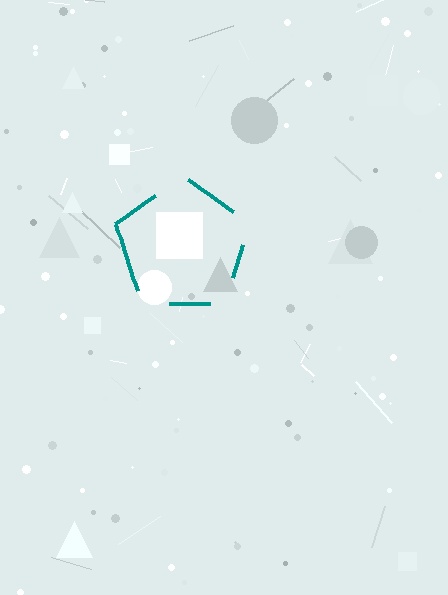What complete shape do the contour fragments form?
The contour fragments form a pentagon.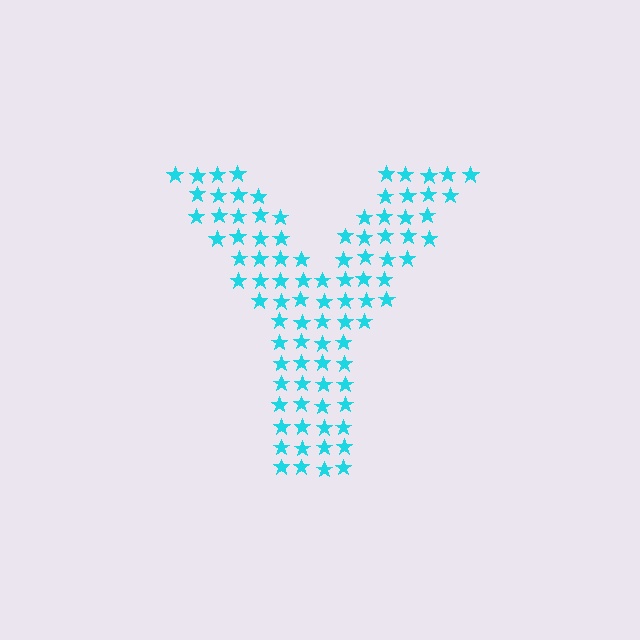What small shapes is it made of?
It is made of small stars.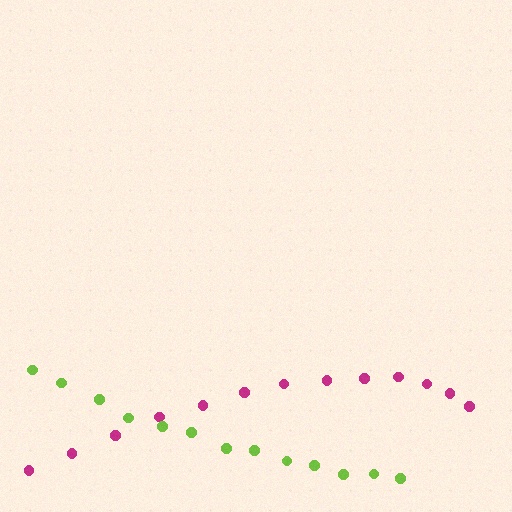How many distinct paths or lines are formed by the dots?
There are 2 distinct paths.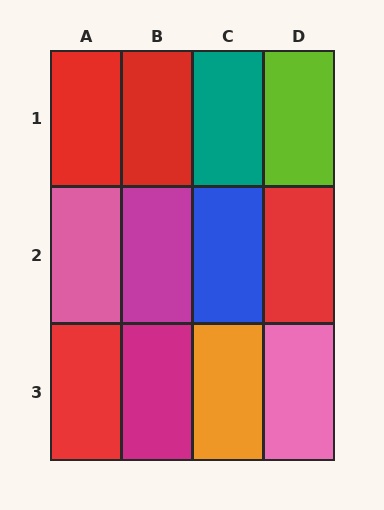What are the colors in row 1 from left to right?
Red, red, teal, lime.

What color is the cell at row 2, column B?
Magenta.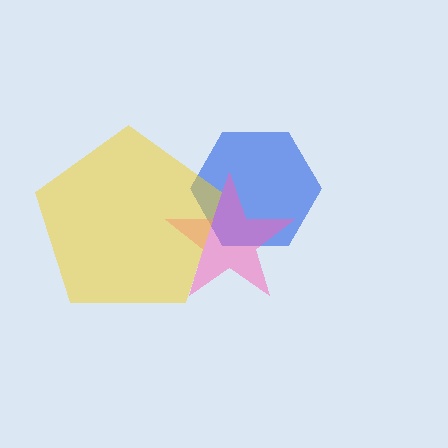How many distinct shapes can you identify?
There are 3 distinct shapes: a blue hexagon, a pink star, a yellow pentagon.